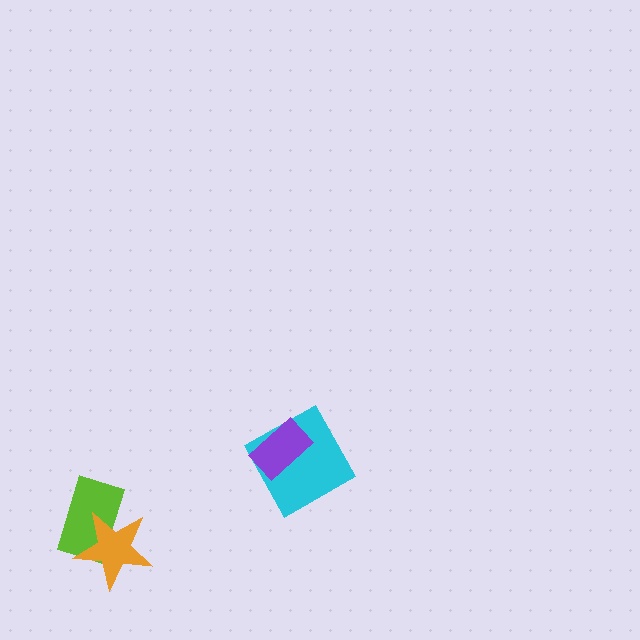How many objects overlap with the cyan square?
1 object overlaps with the cyan square.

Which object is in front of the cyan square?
The purple rectangle is in front of the cyan square.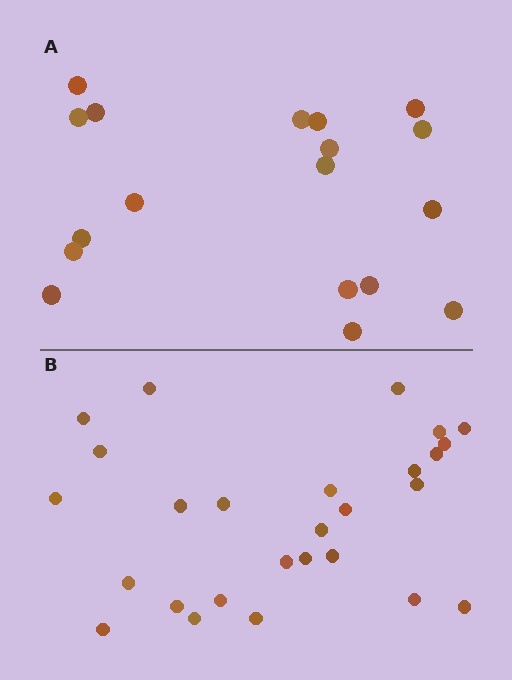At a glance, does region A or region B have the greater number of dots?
Region B (the bottom region) has more dots.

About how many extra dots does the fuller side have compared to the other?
Region B has roughly 8 or so more dots than region A.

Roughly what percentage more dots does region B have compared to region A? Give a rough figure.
About 50% more.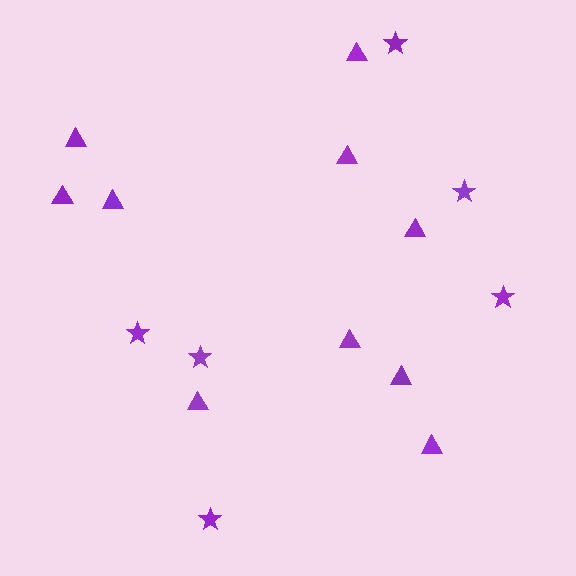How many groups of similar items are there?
There are 2 groups: one group of triangles (10) and one group of stars (6).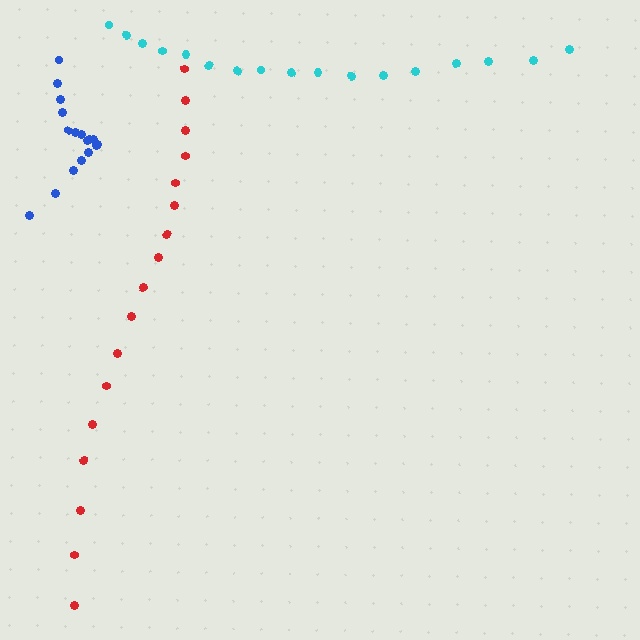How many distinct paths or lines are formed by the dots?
There are 3 distinct paths.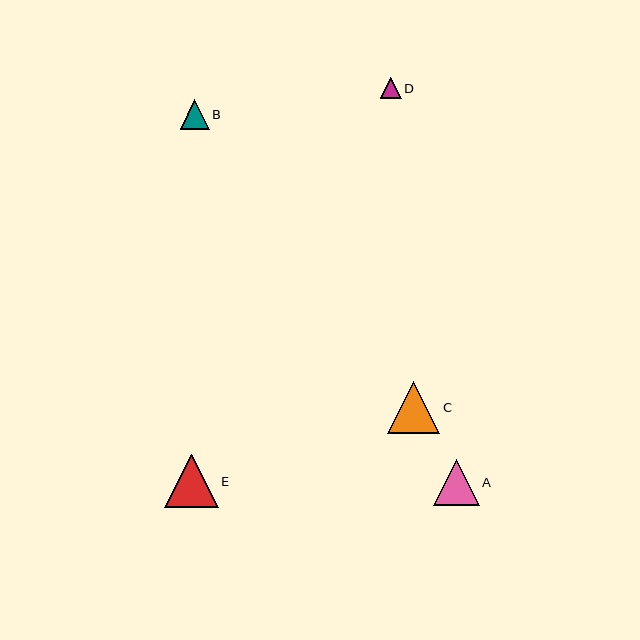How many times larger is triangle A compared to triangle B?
Triangle A is approximately 1.6 times the size of triangle B.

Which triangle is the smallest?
Triangle D is the smallest with a size of approximately 21 pixels.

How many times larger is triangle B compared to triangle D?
Triangle B is approximately 1.4 times the size of triangle D.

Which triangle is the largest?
Triangle E is the largest with a size of approximately 53 pixels.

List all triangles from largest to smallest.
From largest to smallest: E, C, A, B, D.